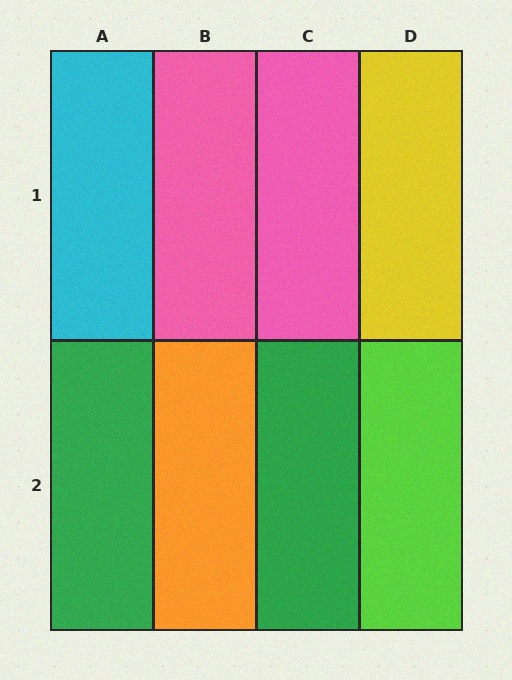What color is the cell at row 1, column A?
Cyan.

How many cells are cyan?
1 cell is cyan.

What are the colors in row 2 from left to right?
Green, orange, green, lime.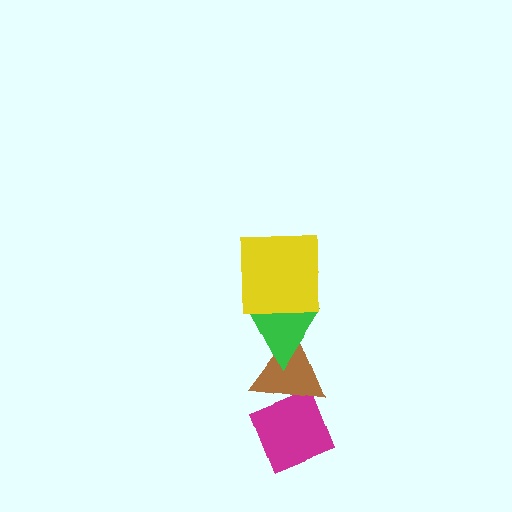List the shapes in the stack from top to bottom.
From top to bottom: the yellow square, the green triangle, the brown triangle, the magenta diamond.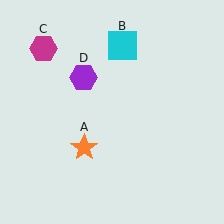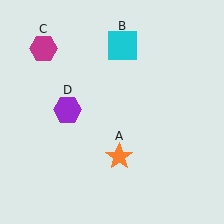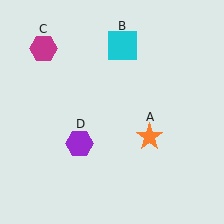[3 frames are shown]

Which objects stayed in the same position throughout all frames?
Cyan square (object B) and magenta hexagon (object C) remained stationary.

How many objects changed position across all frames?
2 objects changed position: orange star (object A), purple hexagon (object D).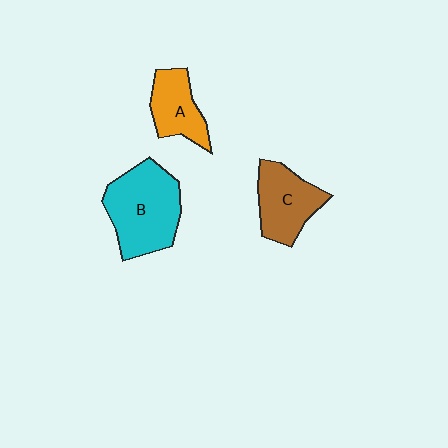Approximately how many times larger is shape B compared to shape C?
Approximately 1.4 times.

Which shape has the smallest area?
Shape A (orange).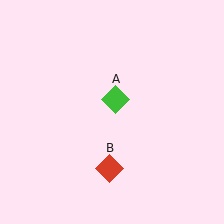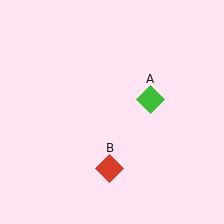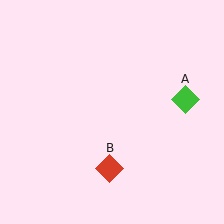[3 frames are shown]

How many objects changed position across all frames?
1 object changed position: green diamond (object A).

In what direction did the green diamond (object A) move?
The green diamond (object A) moved right.